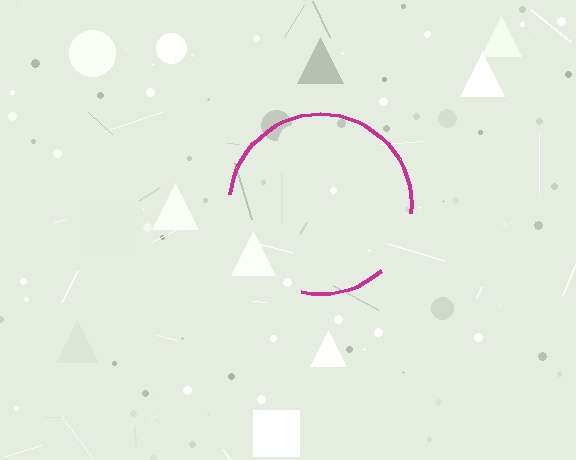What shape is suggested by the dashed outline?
The dashed outline suggests a circle.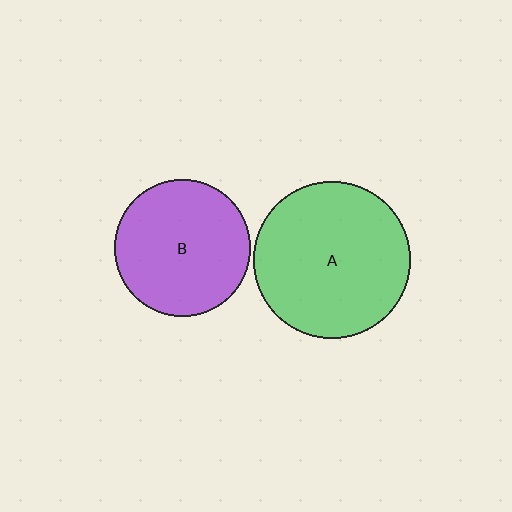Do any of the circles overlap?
No, none of the circles overlap.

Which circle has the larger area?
Circle A (green).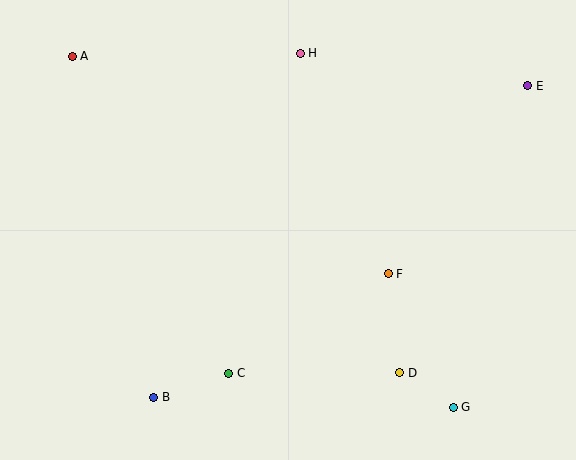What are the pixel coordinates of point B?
Point B is at (154, 397).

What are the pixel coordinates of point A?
Point A is at (72, 56).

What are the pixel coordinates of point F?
Point F is at (388, 274).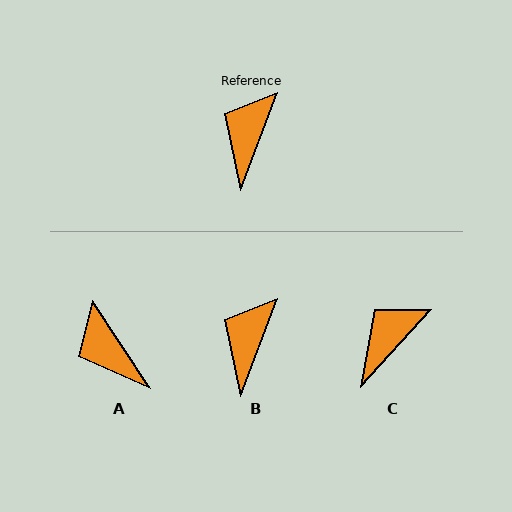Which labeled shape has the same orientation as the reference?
B.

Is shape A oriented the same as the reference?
No, it is off by about 54 degrees.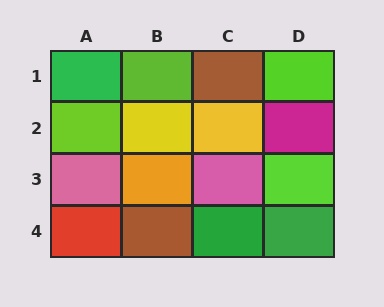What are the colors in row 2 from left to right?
Lime, yellow, yellow, magenta.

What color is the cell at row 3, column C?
Pink.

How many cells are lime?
4 cells are lime.